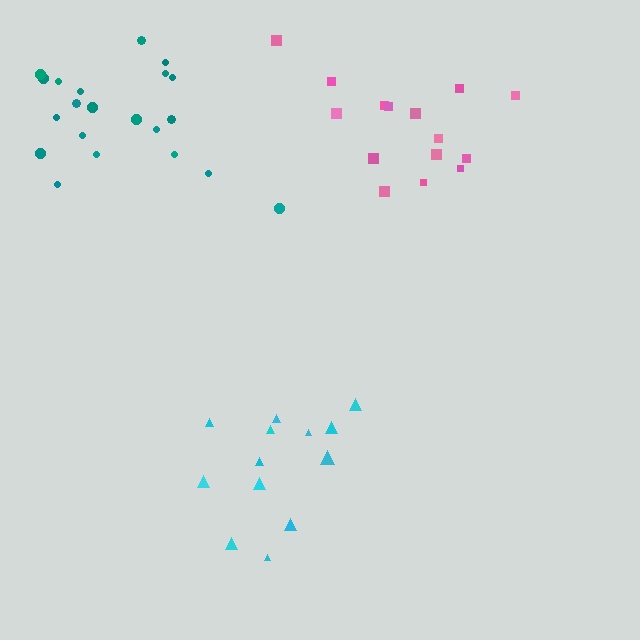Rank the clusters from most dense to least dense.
cyan, teal, pink.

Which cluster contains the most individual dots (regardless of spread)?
Teal (21).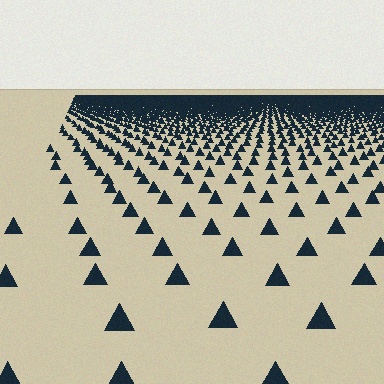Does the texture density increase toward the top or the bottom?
Density increases toward the top.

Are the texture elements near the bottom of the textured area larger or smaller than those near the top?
Larger. Near the bottom, elements are closer to the viewer and appear at a bigger on-screen size.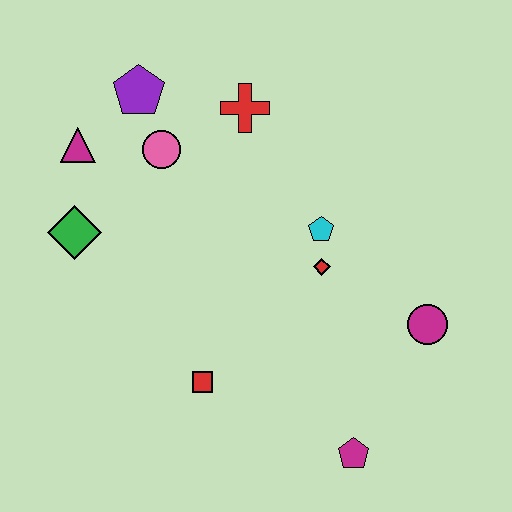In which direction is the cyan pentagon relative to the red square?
The cyan pentagon is above the red square.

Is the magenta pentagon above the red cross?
No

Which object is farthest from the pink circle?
The magenta pentagon is farthest from the pink circle.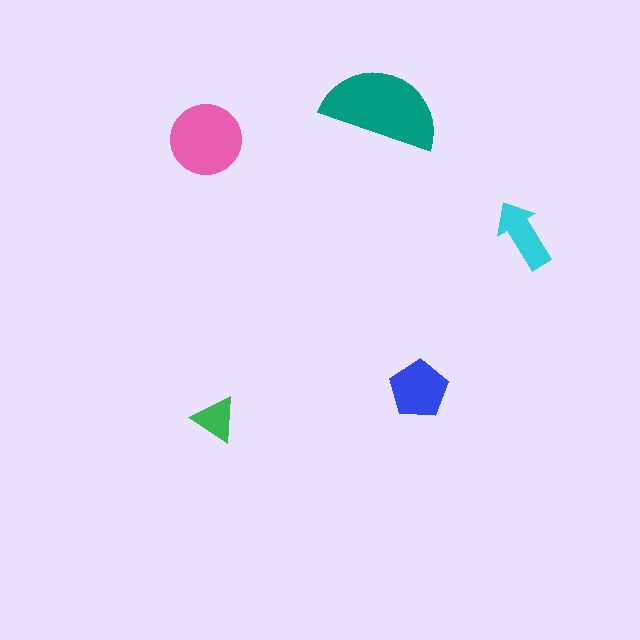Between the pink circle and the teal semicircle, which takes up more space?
The teal semicircle.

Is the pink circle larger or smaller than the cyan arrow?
Larger.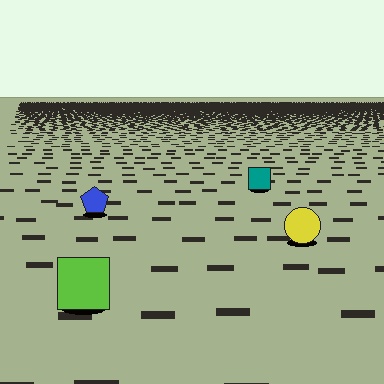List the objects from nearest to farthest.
From nearest to farthest: the lime square, the yellow circle, the blue pentagon, the teal square.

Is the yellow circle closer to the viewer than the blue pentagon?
Yes. The yellow circle is closer — you can tell from the texture gradient: the ground texture is coarser near it.